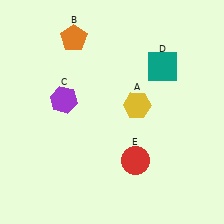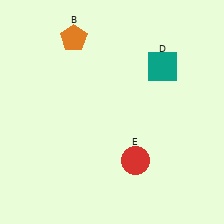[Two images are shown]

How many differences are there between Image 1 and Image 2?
There are 2 differences between the two images.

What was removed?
The purple hexagon (C), the yellow hexagon (A) were removed in Image 2.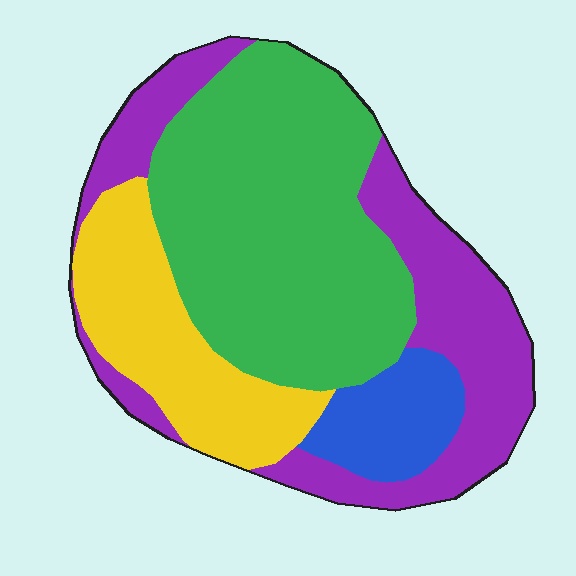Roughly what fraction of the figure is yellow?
Yellow covers about 20% of the figure.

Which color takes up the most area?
Green, at roughly 45%.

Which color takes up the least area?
Blue, at roughly 10%.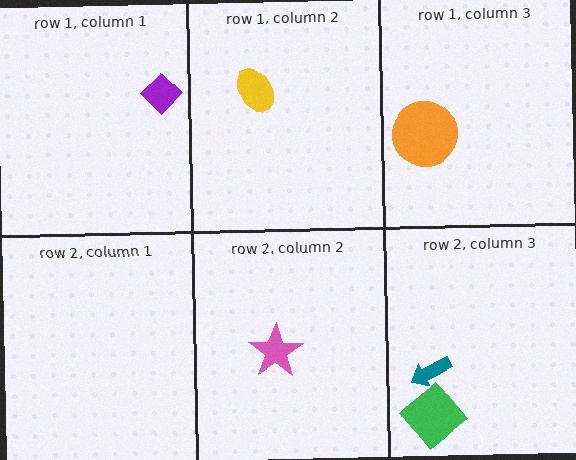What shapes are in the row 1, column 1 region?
The purple diamond.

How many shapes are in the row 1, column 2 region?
1.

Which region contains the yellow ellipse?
The row 1, column 2 region.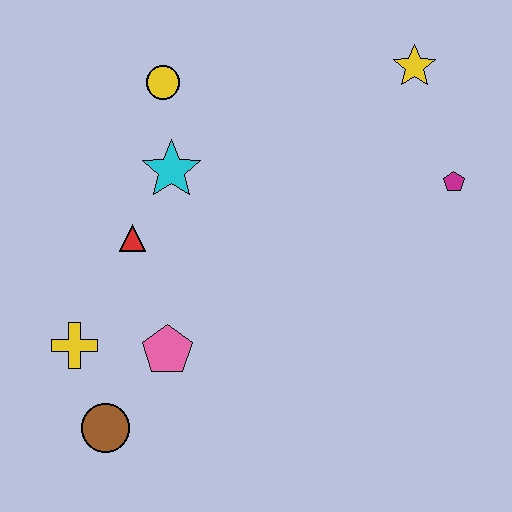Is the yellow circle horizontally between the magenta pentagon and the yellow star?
No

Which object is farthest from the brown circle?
The yellow star is farthest from the brown circle.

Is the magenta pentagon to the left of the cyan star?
No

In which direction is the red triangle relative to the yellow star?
The red triangle is to the left of the yellow star.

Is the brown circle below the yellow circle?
Yes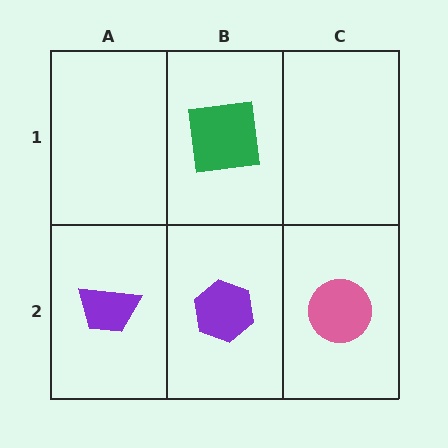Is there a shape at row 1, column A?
No, that cell is empty.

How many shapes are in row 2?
3 shapes.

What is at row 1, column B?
A green square.